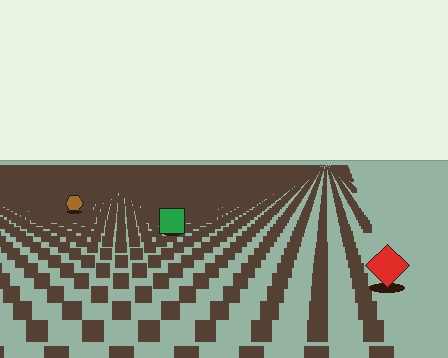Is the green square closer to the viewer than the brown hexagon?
Yes. The green square is closer — you can tell from the texture gradient: the ground texture is coarser near it.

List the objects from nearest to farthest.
From nearest to farthest: the red diamond, the green square, the brown hexagon.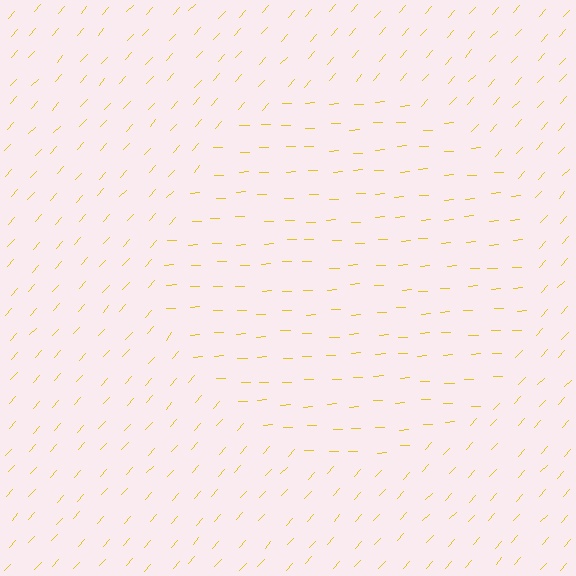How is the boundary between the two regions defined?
The boundary is defined purely by a change in line orientation (approximately 45 degrees difference). All lines are the same color and thickness.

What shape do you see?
I see a circle.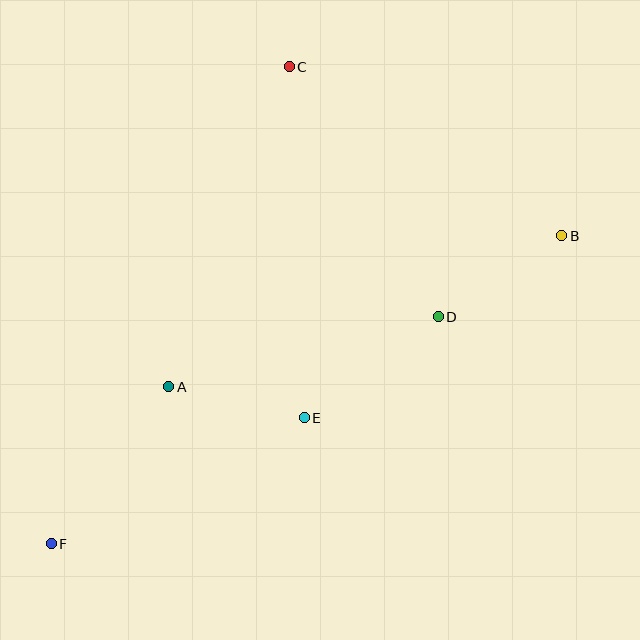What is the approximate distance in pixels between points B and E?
The distance between B and E is approximately 315 pixels.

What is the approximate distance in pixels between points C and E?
The distance between C and E is approximately 351 pixels.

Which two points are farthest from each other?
Points B and F are farthest from each other.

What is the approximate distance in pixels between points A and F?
The distance between A and F is approximately 196 pixels.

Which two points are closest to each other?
Points A and E are closest to each other.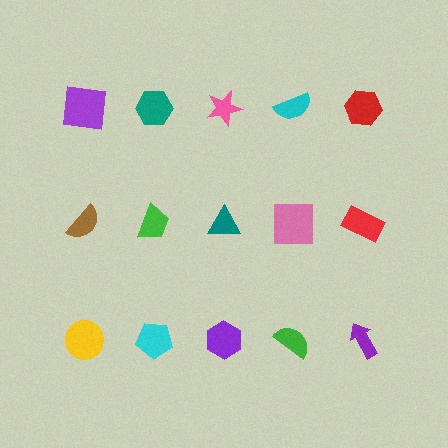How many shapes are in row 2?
5 shapes.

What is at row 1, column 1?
A purple square.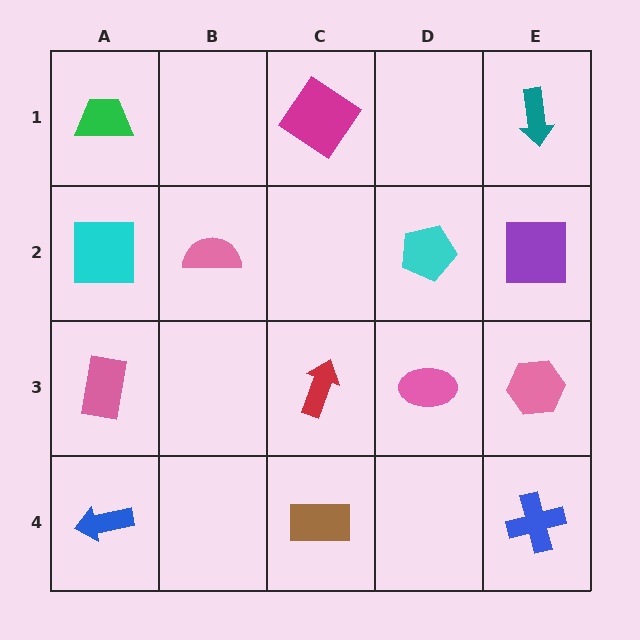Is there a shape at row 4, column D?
No, that cell is empty.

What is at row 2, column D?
A cyan pentagon.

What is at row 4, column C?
A brown rectangle.